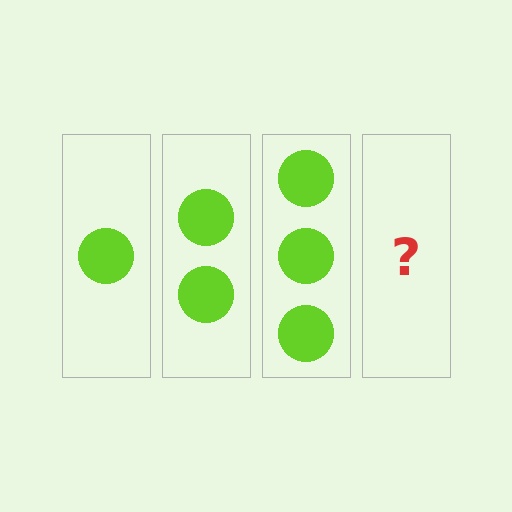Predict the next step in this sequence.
The next step is 4 circles.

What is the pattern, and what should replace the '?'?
The pattern is that each step adds one more circle. The '?' should be 4 circles.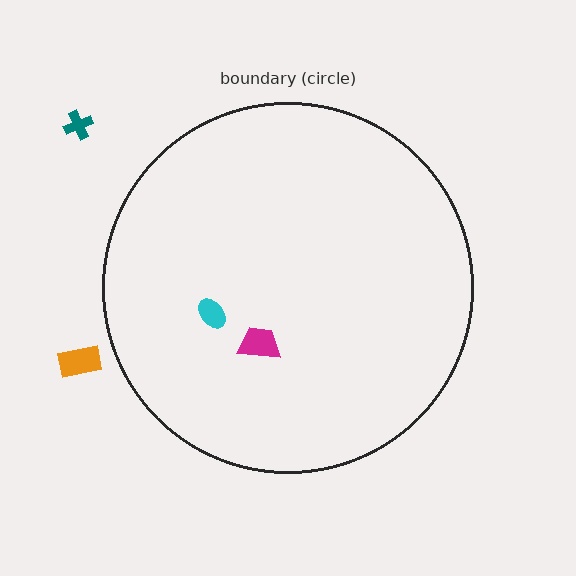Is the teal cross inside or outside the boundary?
Outside.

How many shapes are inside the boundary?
2 inside, 2 outside.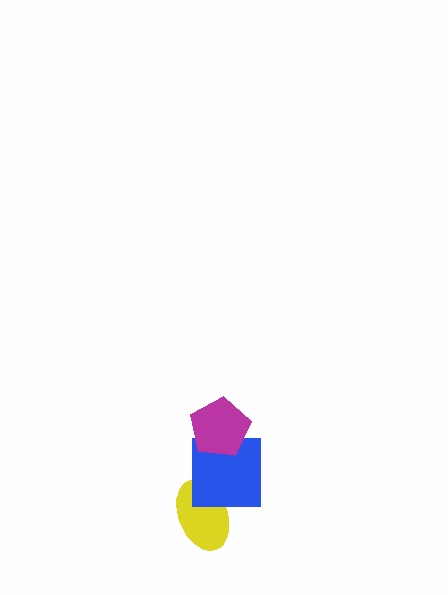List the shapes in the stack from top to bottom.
From top to bottom: the magenta pentagon, the blue square, the yellow ellipse.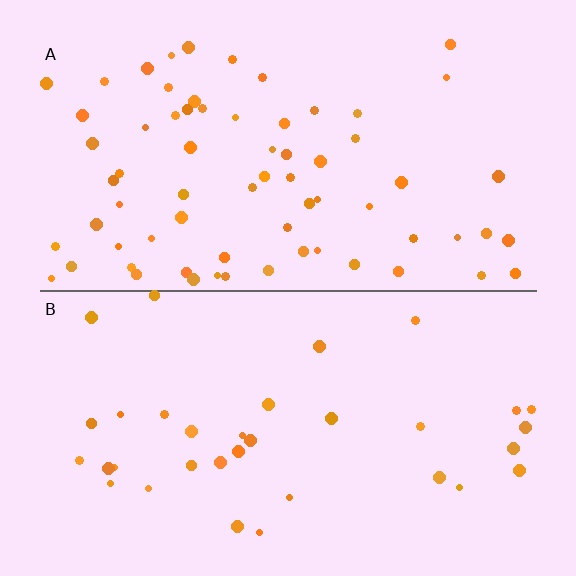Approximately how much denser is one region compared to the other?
Approximately 2.0× — region A over region B.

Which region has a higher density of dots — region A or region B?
A (the top).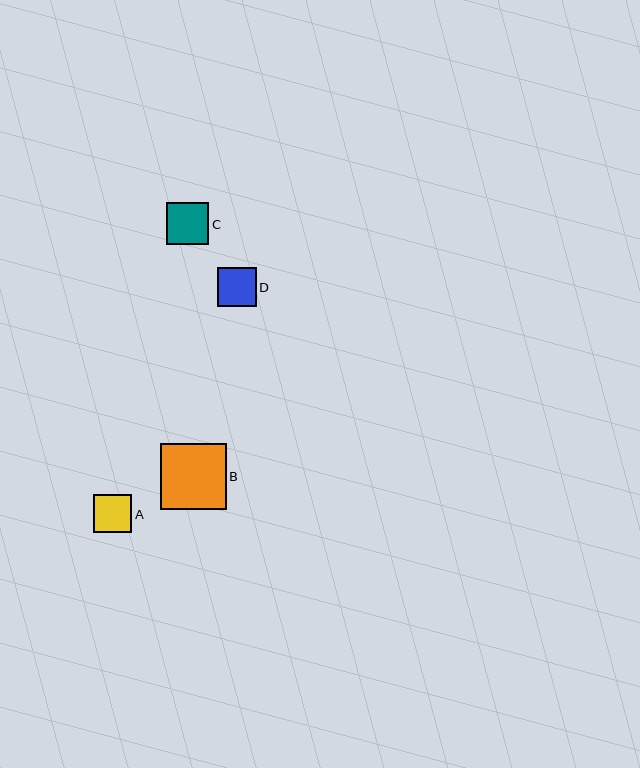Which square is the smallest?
Square A is the smallest with a size of approximately 38 pixels.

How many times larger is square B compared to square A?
Square B is approximately 1.7 times the size of square A.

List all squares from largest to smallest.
From largest to smallest: B, C, D, A.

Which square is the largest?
Square B is the largest with a size of approximately 65 pixels.